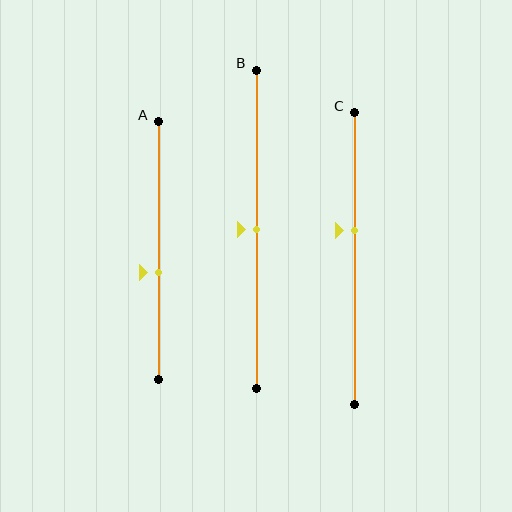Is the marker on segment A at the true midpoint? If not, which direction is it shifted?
No, the marker on segment A is shifted downward by about 9% of the segment length.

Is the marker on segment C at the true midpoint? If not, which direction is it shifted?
No, the marker on segment C is shifted upward by about 10% of the segment length.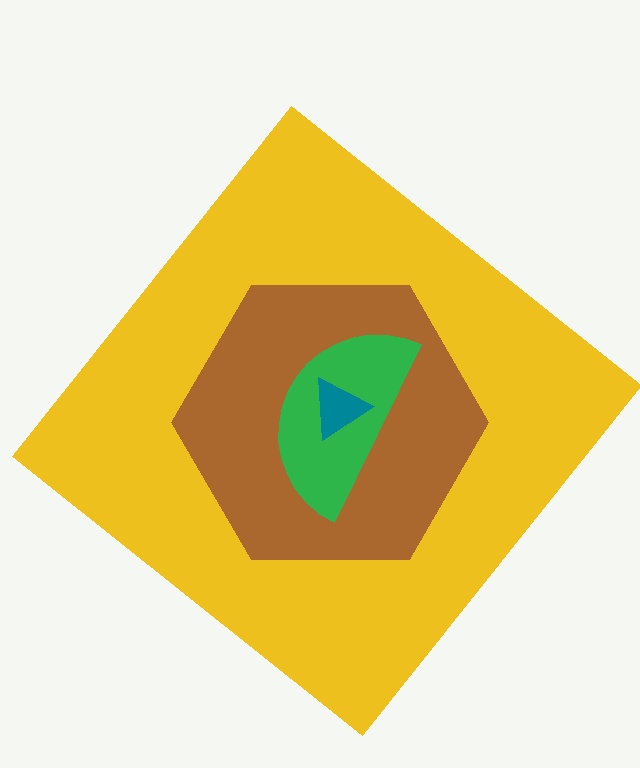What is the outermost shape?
The yellow diamond.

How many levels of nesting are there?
4.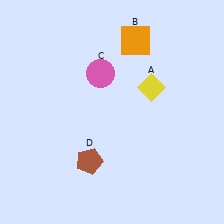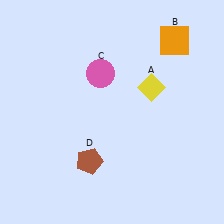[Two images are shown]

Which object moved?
The orange square (B) moved right.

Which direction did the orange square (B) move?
The orange square (B) moved right.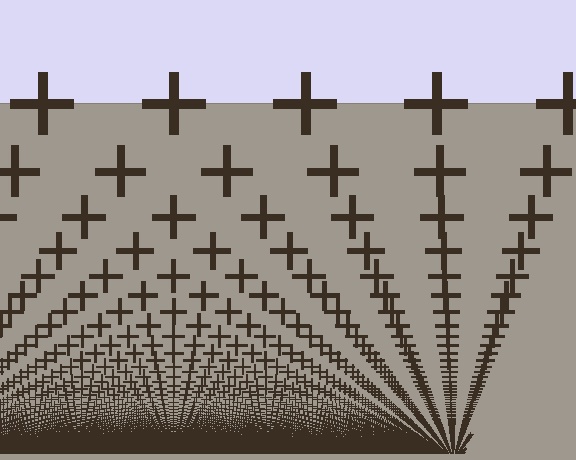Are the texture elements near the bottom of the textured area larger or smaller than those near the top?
Smaller. The gradient is inverted — elements near the bottom are smaller and denser.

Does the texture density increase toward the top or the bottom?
Density increases toward the bottom.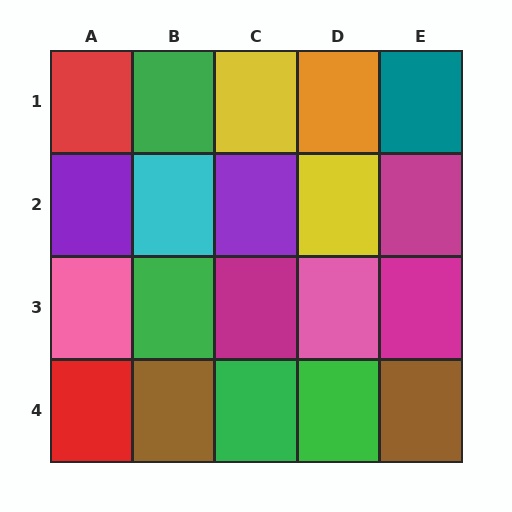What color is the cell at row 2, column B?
Cyan.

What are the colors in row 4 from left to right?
Red, brown, green, green, brown.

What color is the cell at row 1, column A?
Red.